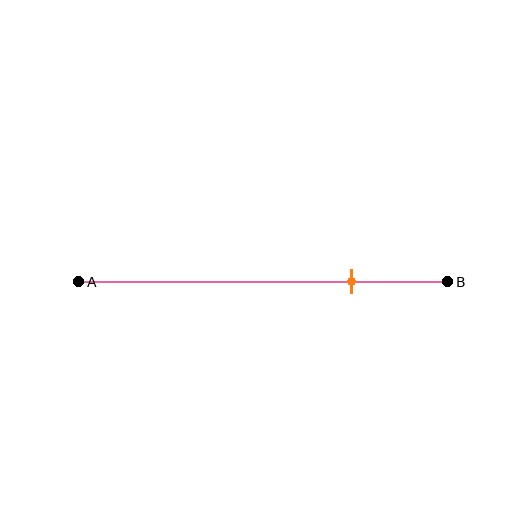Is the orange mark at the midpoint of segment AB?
No, the mark is at about 75% from A, not at the 50% midpoint.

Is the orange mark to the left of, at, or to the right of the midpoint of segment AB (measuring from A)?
The orange mark is to the right of the midpoint of segment AB.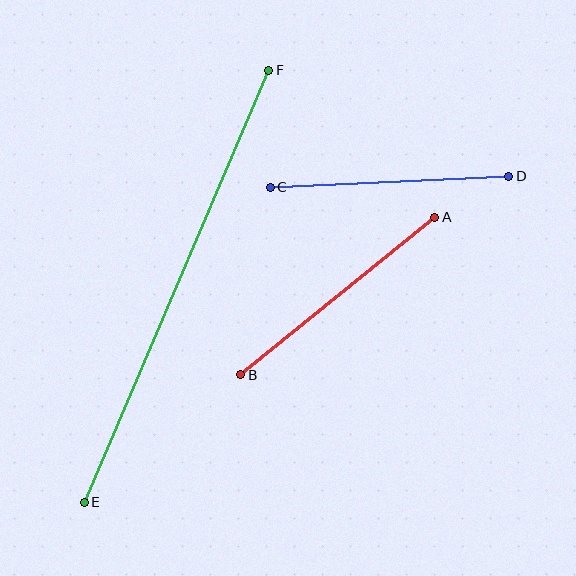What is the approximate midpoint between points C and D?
The midpoint is at approximately (390, 182) pixels.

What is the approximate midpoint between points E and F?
The midpoint is at approximately (176, 286) pixels.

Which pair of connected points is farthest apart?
Points E and F are farthest apart.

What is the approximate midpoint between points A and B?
The midpoint is at approximately (338, 296) pixels.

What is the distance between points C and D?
The distance is approximately 239 pixels.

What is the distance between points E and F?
The distance is approximately 470 pixels.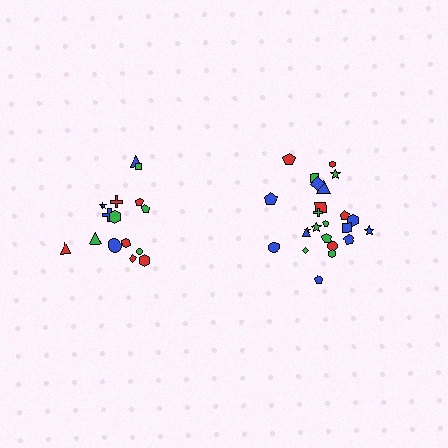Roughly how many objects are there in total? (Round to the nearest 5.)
Roughly 40 objects in total.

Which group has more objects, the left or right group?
The right group.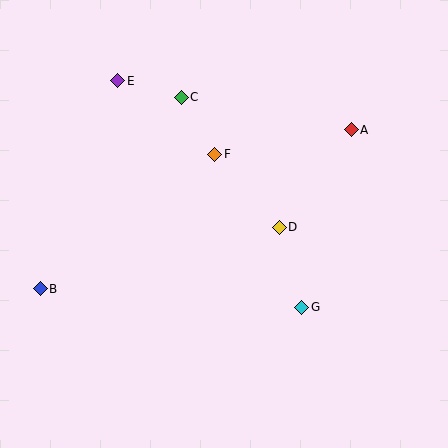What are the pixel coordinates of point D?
Point D is at (279, 227).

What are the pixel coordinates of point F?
Point F is at (215, 154).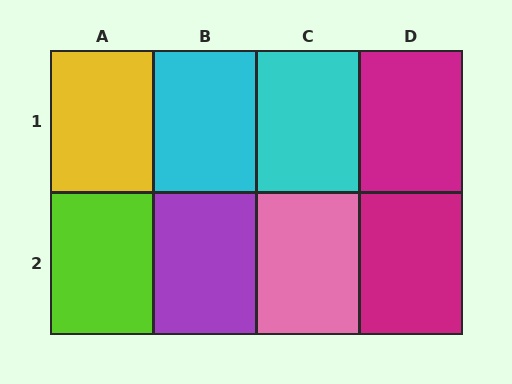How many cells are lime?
1 cell is lime.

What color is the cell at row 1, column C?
Cyan.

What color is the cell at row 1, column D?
Magenta.